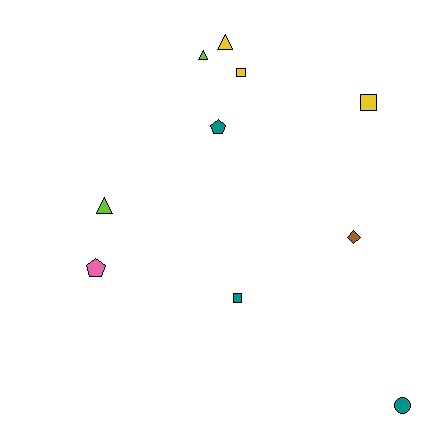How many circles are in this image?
There is 1 circle.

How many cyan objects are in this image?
There are no cyan objects.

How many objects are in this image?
There are 10 objects.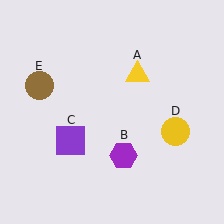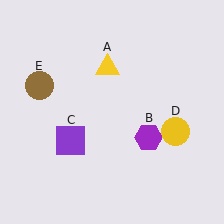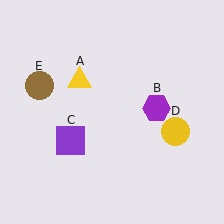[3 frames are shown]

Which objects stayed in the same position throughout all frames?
Purple square (object C) and yellow circle (object D) and brown circle (object E) remained stationary.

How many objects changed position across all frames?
2 objects changed position: yellow triangle (object A), purple hexagon (object B).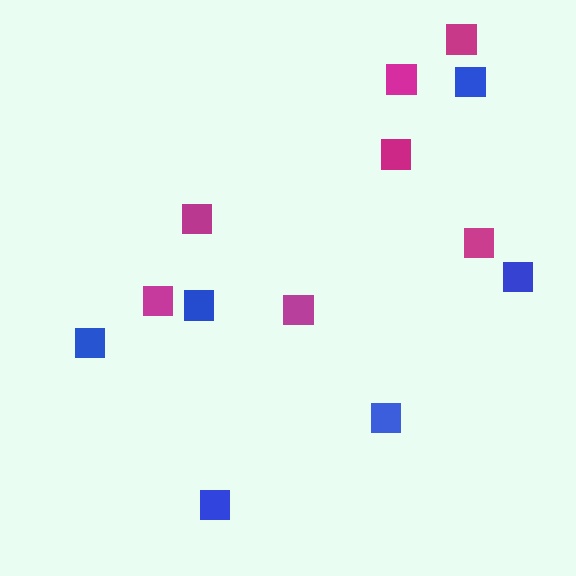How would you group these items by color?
There are 2 groups: one group of magenta squares (7) and one group of blue squares (6).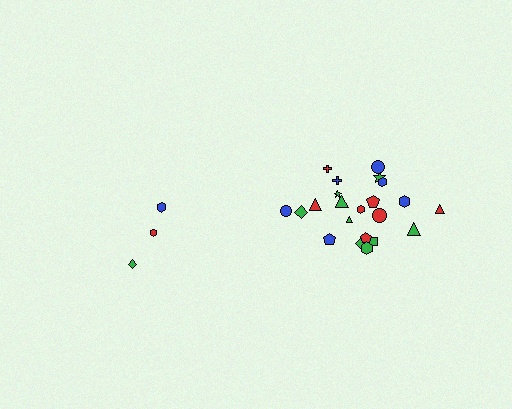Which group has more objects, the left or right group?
The right group.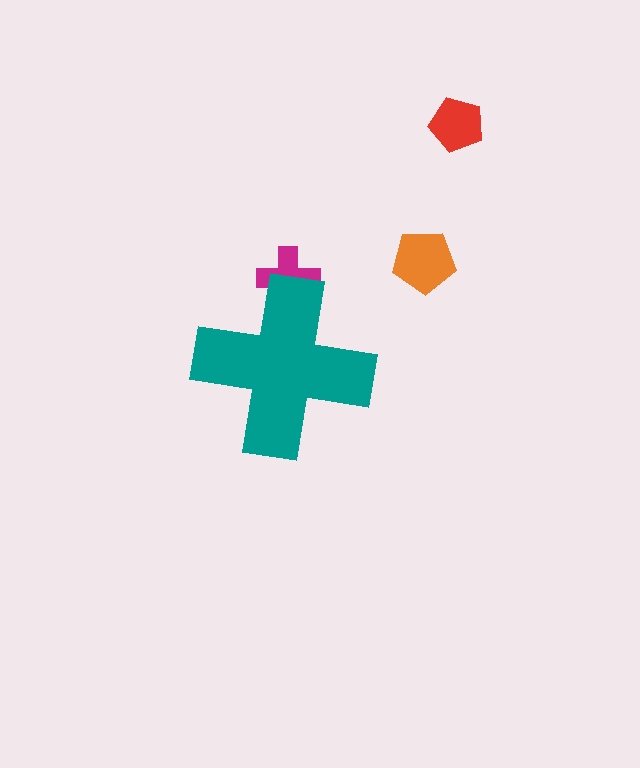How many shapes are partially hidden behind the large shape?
1 shape is partially hidden.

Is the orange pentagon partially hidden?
No, the orange pentagon is fully visible.